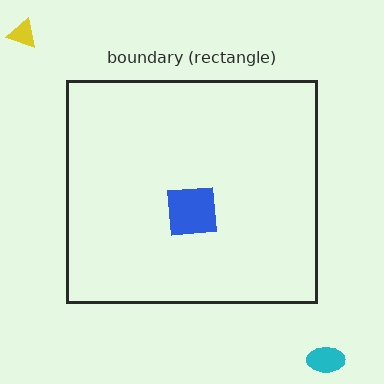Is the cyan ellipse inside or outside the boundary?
Outside.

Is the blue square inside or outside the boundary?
Inside.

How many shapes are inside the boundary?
1 inside, 2 outside.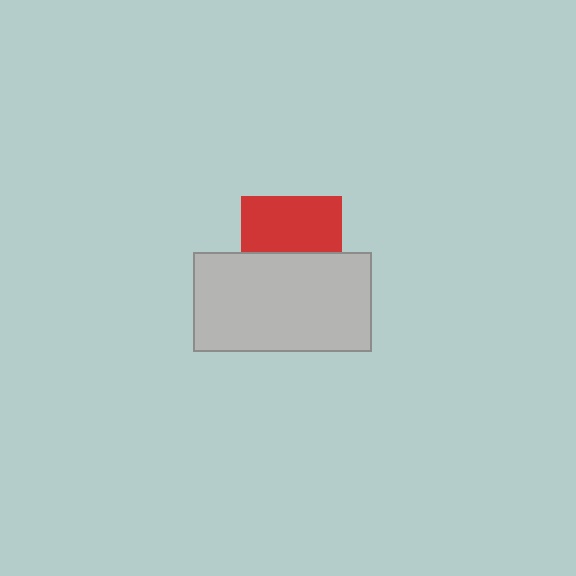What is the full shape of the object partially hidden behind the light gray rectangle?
The partially hidden object is a red square.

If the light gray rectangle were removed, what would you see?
You would see the complete red square.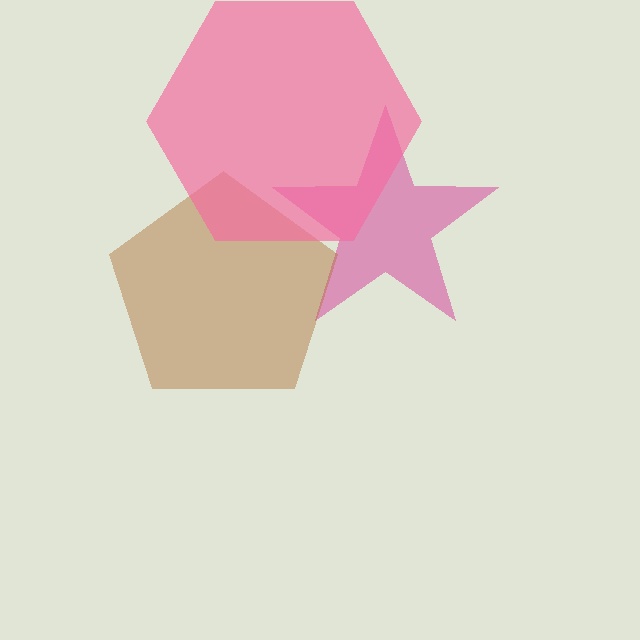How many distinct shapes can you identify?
There are 3 distinct shapes: a magenta star, a brown pentagon, a pink hexagon.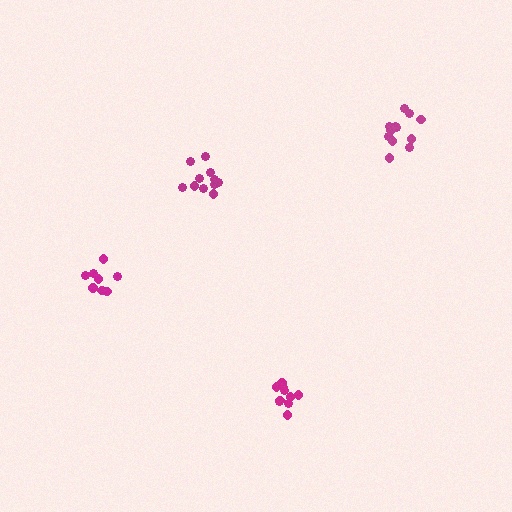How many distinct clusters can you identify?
There are 4 distinct clusters.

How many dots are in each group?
Group 1: 11 dots, Group 2: 10 dots, Group 3: 12 dots, Group 4: 8 dots (41 total).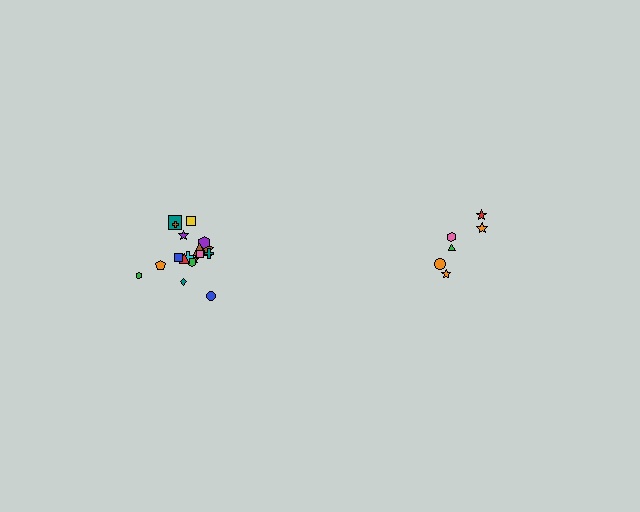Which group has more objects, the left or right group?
The left group.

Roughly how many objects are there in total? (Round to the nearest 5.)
Roughly 25 objects in total.